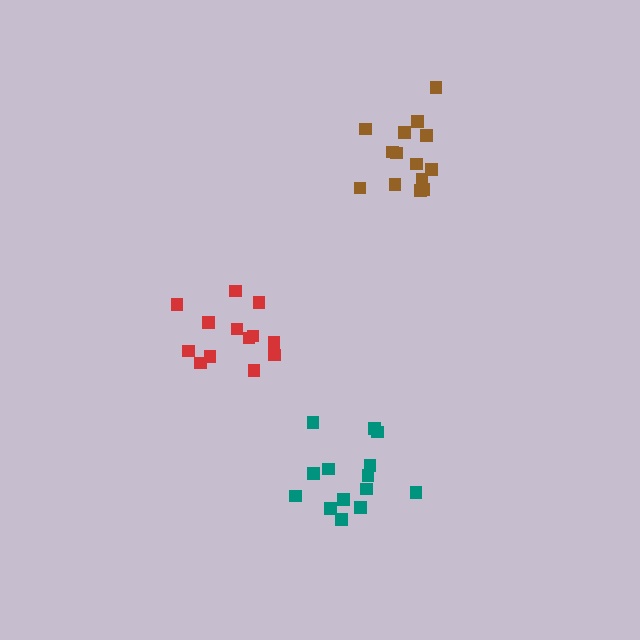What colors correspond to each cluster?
The clusters are colored: teal, brown, red.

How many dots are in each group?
Group 1: 14 dots, Group 2: 14 dots, Group 3: 13 dots (41 total).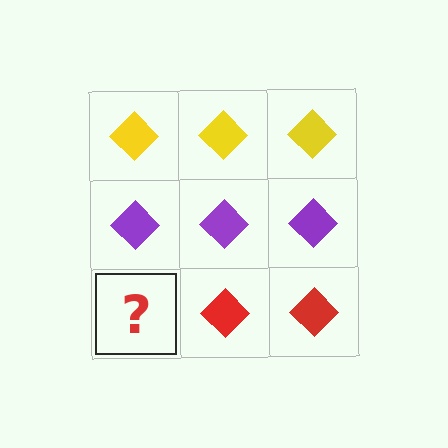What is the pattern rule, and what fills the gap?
The rule is that each row has a consistent color. The gap should be filled with a red diamond.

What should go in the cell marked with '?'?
The missing cell should contain a red diamond.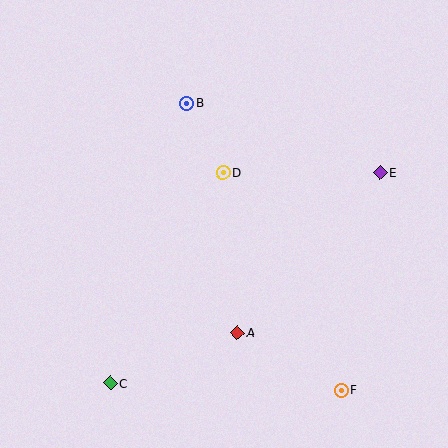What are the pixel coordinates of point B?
Point B is at (186, 103).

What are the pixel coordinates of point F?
Point F is at (341, 390).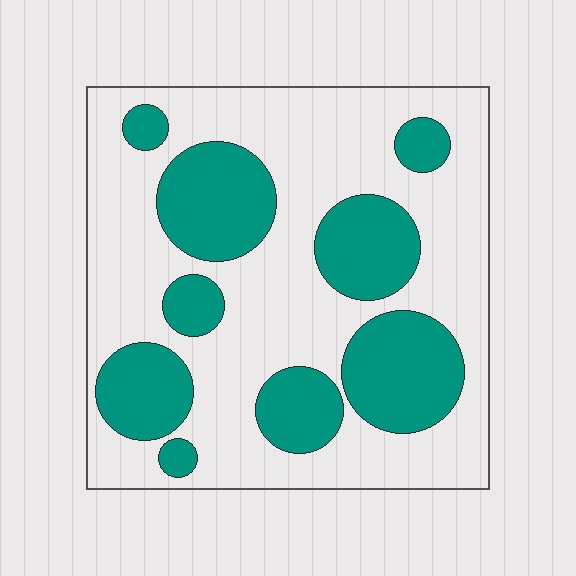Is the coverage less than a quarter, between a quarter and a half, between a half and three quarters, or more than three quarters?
Between a quarter and a half.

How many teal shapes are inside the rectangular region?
9.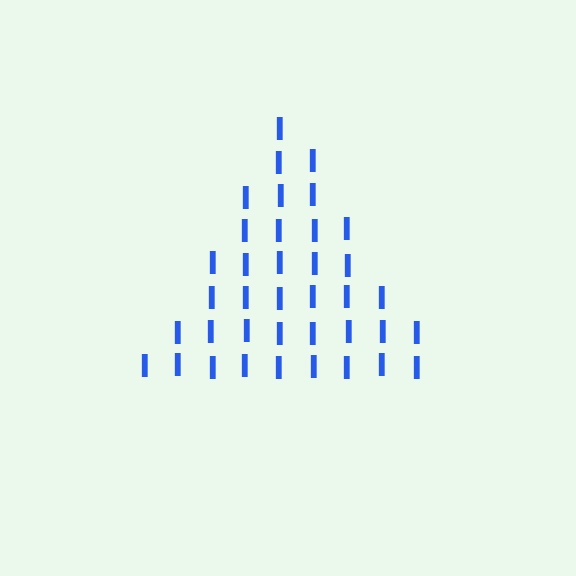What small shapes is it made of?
It is made of small letter I's.